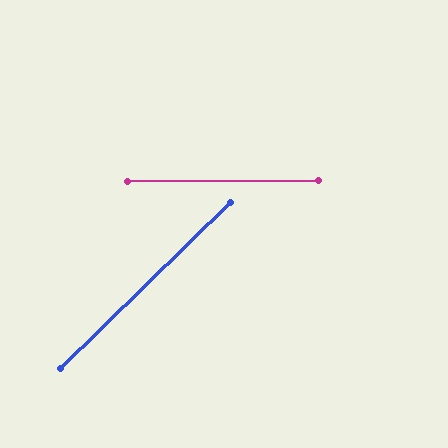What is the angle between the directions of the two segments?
Approximately 44 degrees.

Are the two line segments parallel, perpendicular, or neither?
Neither parallel nor perpendicular — they differ by about 44°.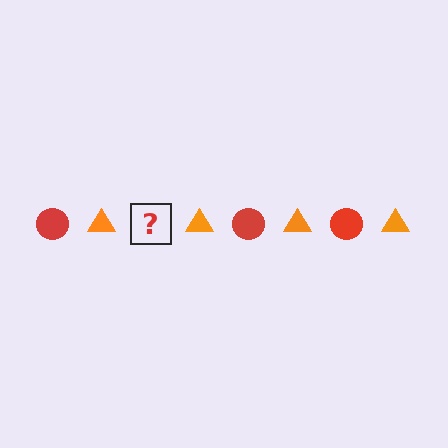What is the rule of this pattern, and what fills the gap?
The rule is that the pattern alternates between red circle and orange triangle. The gap should be filled with a red circle.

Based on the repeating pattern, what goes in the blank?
The blank should be a red circle.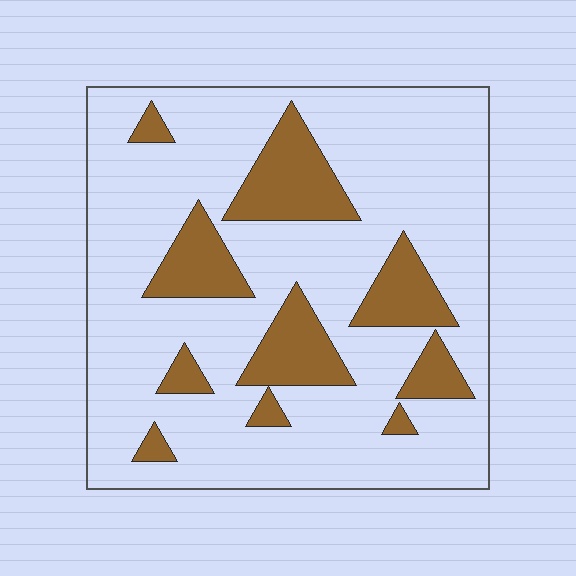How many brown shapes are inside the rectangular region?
10.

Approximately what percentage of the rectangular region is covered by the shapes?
Approximately 20%.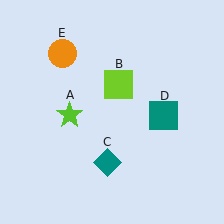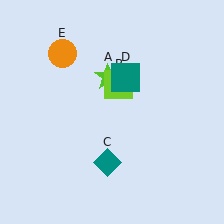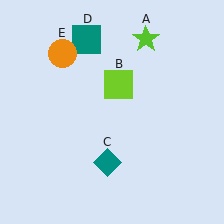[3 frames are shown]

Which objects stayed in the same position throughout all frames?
Lime square (object B) and teal diamond (object C) and orange circle (object E) remained stationary.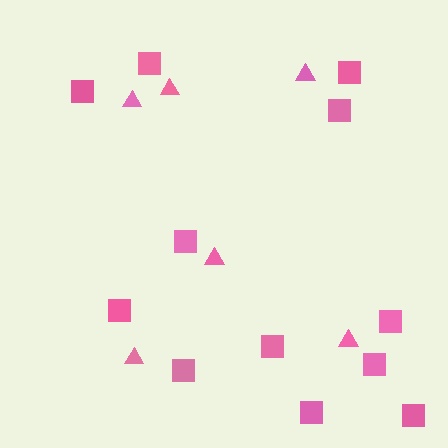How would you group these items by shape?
There are 2 groups: one group of squares (12) and one group of triangles (6).